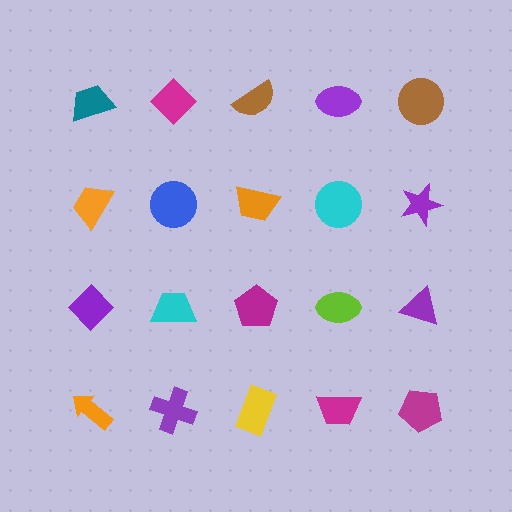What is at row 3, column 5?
A purple triangle.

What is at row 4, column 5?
A magenta pentagon.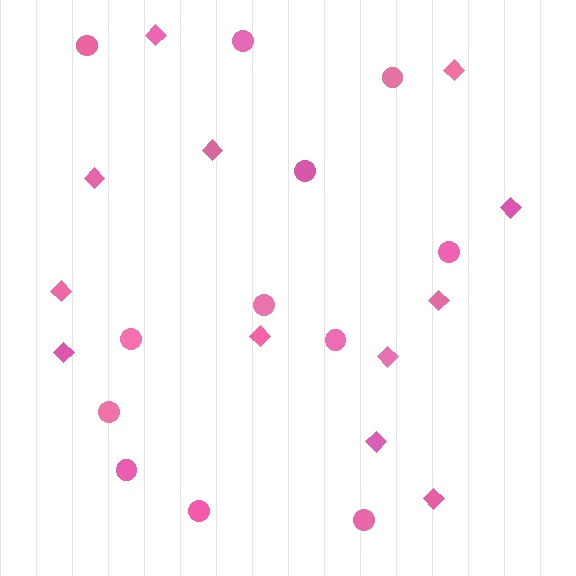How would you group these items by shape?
There are 2 groups: one group of circles (12) and one group of diamonds (12).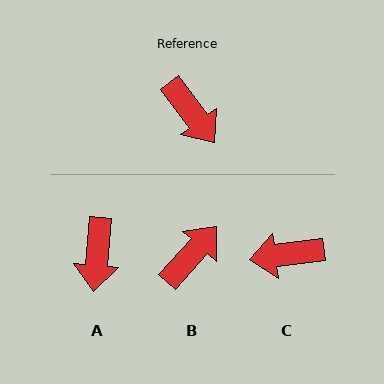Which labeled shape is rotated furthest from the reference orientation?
C, about 120 degrees away.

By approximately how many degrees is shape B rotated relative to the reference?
Approximately 101 degrees counter-clockwise.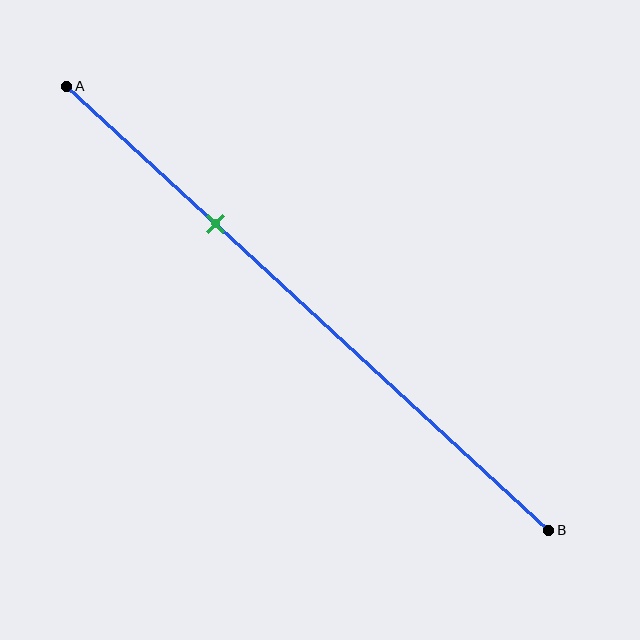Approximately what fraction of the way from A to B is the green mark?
The green mark is approximately 30% of the way from A to B.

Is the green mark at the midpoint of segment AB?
No, the mark is at about 30% from A, not at the 50% midpoint.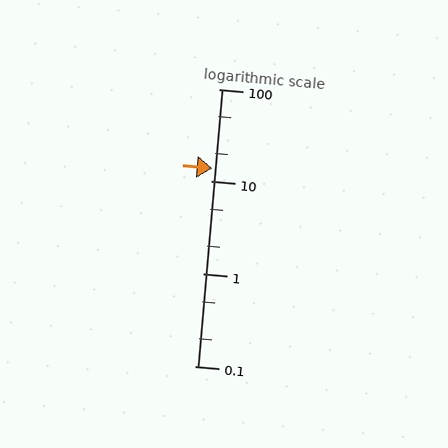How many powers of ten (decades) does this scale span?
The scale spans 3 decades, from 0.1 to 100.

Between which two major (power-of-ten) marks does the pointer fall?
The pointer is between 10 and 100.